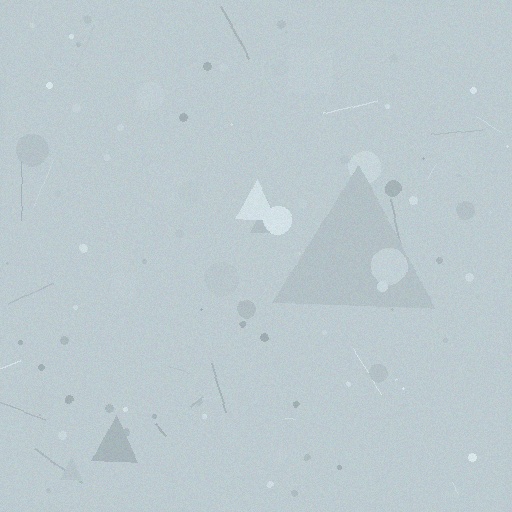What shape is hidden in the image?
A triangle is hidden in the image.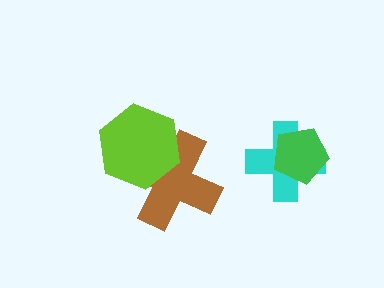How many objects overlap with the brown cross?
1 object overlaps with the brown cross.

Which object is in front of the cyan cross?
The green pentagon is in front of the cyan cross.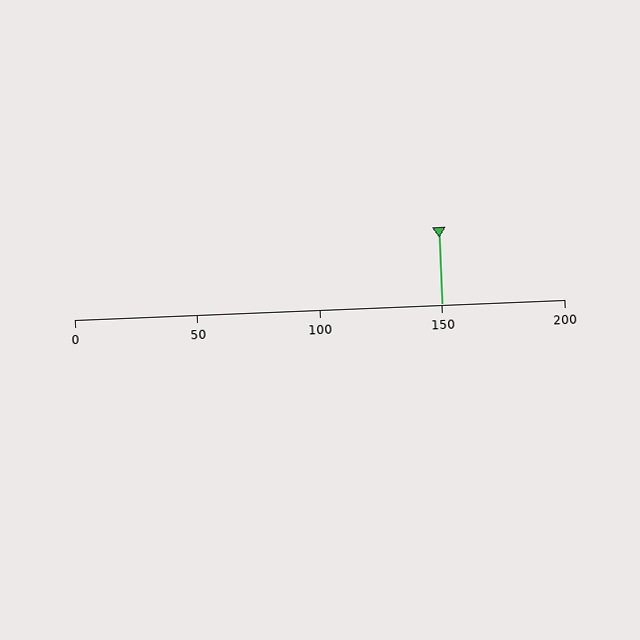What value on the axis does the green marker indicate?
The marker indicates approximately 150.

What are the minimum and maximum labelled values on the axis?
The axis runs from 0 to 200.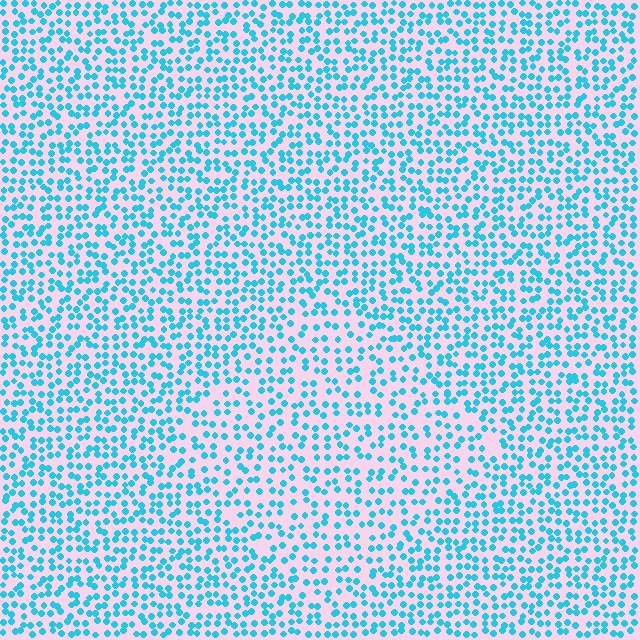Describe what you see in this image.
The image contains small cyan elements arranged at two different densities. A diamond-shaped region is visible where the elements are less densely packed than the surrounding area.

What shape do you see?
I see a diamond.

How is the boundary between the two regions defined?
The boundary is defined by a change in element density (approximately 1.4x ratio). All elements are the same color, size, and shape.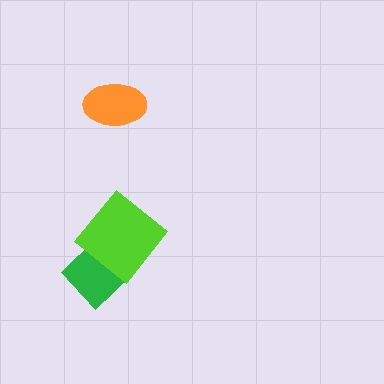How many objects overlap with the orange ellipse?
0 objects overlap with the orange ellipse.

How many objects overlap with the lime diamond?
1 object overlaps with the lime diamond.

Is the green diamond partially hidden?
Yes, it is partially covered by another shape.